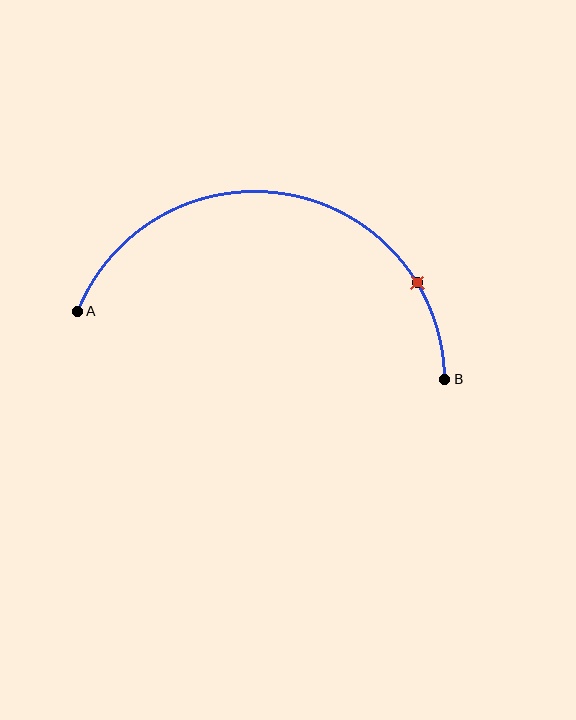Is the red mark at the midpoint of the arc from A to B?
No. The red mark lies on the arc but is closer to endpoint B. The arc midpoint would be at the point on the curve equidistant along the arc from both A and B.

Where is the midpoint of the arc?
The arc midpoint is the point on the curve farthest from the straight line joining A and B. It sits above that line.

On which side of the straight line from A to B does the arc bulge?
The arc bulges above the straight line connecting A and B.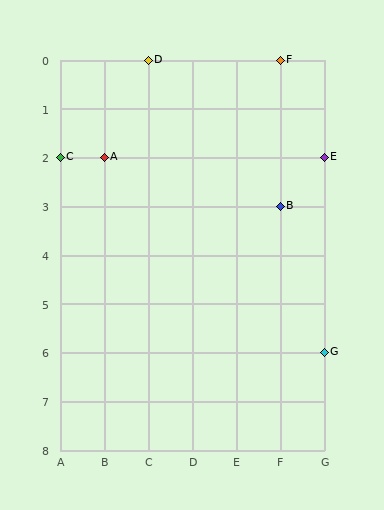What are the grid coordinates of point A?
Point A is at grid coordinates (B, 2).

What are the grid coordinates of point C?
Point C is at grid coordinates (A, 2).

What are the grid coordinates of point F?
Point F is at grid coordinates (F, 0).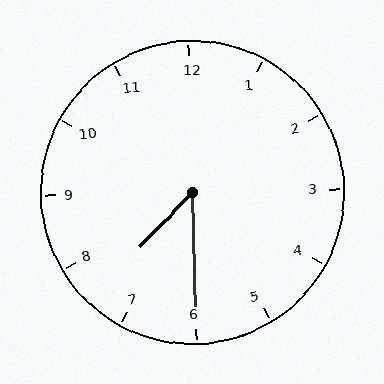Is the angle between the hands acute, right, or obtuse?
It is acute.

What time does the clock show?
7:30.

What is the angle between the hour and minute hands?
Approximately 45 degrees.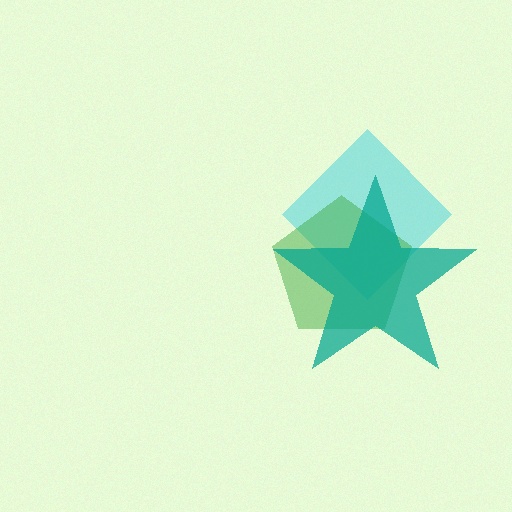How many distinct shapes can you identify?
There are 3 distinct shapes: a cyan diamond, a green pentagon, a teal star.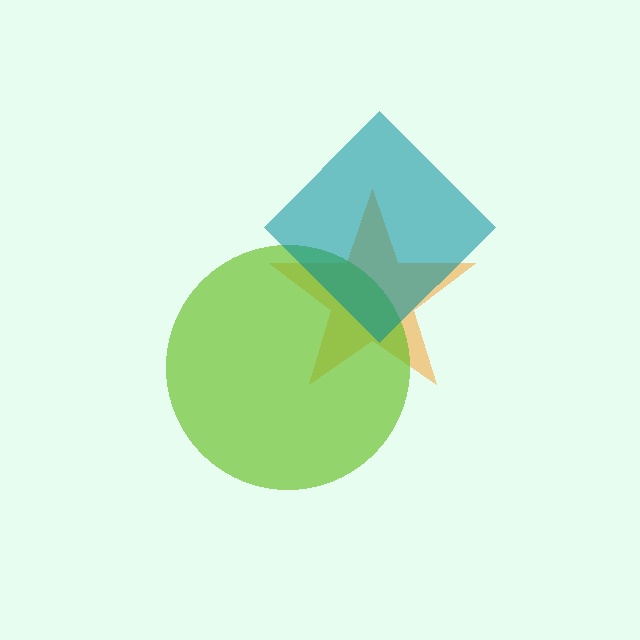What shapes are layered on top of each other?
The layered shapes are: an orange star, a lime circle, a teal diamond.